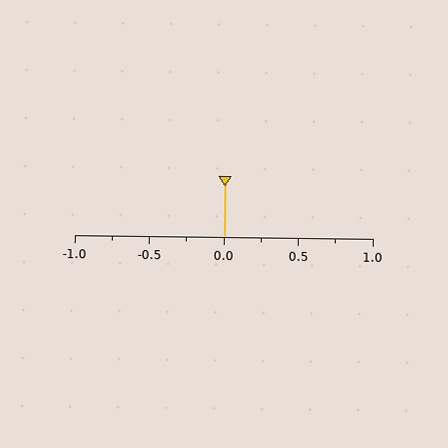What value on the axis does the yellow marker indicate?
The marker indicates approximately 0.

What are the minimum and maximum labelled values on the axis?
The axis runs from -1.0 to 1.0.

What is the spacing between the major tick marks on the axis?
The major ticks are spaced 0.5 apart.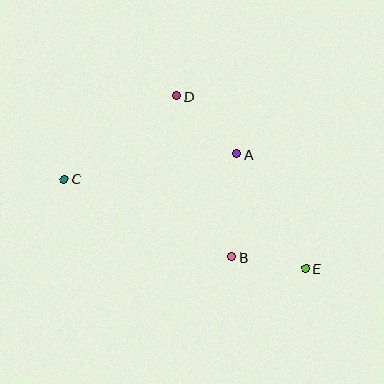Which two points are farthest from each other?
Points C and E are farthest from each other.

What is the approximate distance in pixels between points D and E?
The distance between D and E is approximately 215 pixels.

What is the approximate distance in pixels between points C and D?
The distance between C and D is approximately 140 pixels.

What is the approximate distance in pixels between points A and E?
The distance between A and E is approximately 134 pixels.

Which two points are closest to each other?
Points B and E are closest to each other.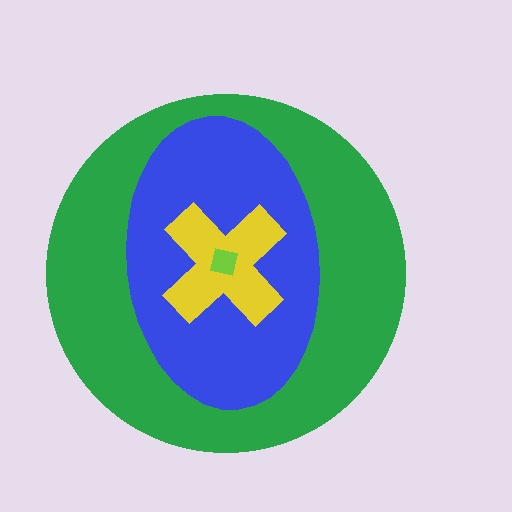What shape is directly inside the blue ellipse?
The yellow cross.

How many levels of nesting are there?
4.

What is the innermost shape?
The lime square.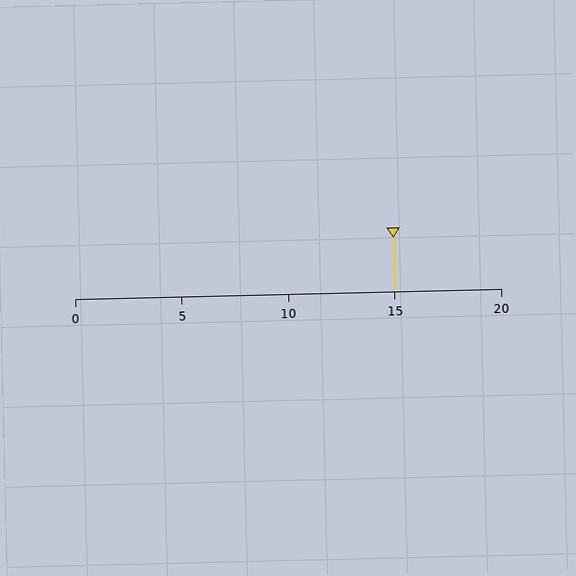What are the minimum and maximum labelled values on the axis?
The axis runs from 0 to 20.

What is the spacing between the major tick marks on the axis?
The major ticks are spaced 5 apart.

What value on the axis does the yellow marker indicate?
The marker indicates approximately 15.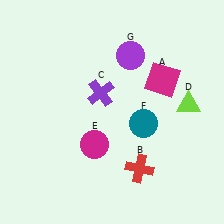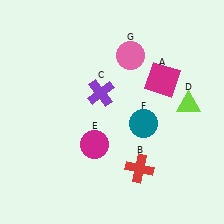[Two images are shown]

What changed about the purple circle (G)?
In Image 1, G is purple. In Image 2, it changed to pink.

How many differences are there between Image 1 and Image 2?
There is 1 difference between the two images.